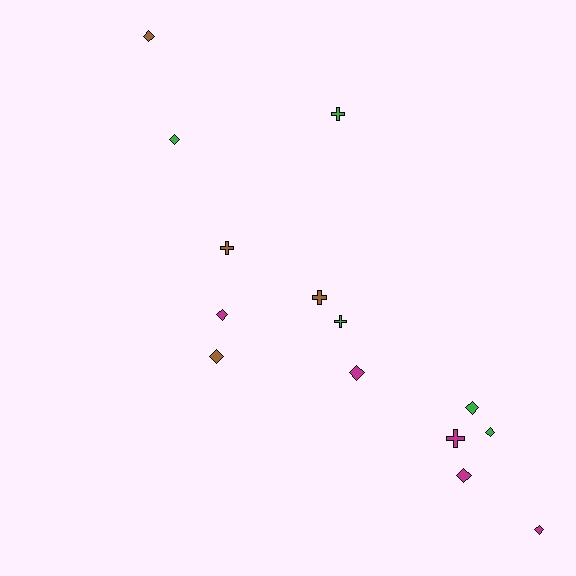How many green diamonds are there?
There are 3 green diamonds.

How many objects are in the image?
There are 14 objects.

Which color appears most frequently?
Green, with 5 objects.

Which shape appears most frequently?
Diamond, with 9 objects.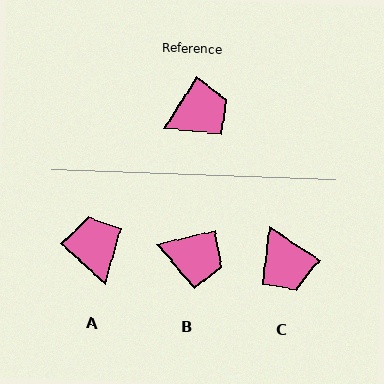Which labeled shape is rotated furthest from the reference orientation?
C, about 91 degrees away.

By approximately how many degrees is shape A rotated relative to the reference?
Approximately 80 degrees counter-clockwise.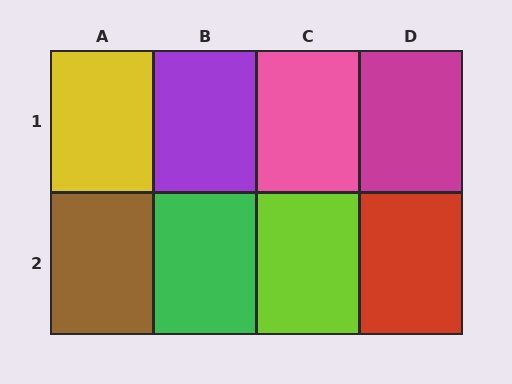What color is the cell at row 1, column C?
Pink.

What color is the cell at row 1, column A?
Yellow.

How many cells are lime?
1 cell is lime.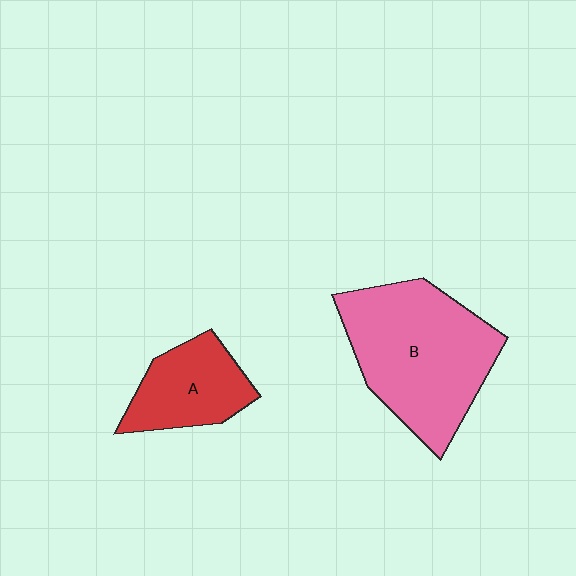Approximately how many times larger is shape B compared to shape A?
Approximately 2.0 times.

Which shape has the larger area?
Shape B (pink).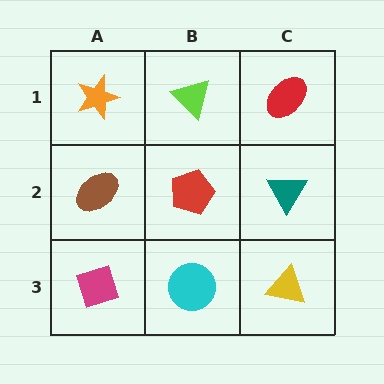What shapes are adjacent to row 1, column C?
A teal triangle (row 2, column C), a lime triangle (row 1, column B).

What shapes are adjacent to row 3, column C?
A teal triangle (row 2, column C), a cyan circle (row 3, column B).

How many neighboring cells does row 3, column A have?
2.